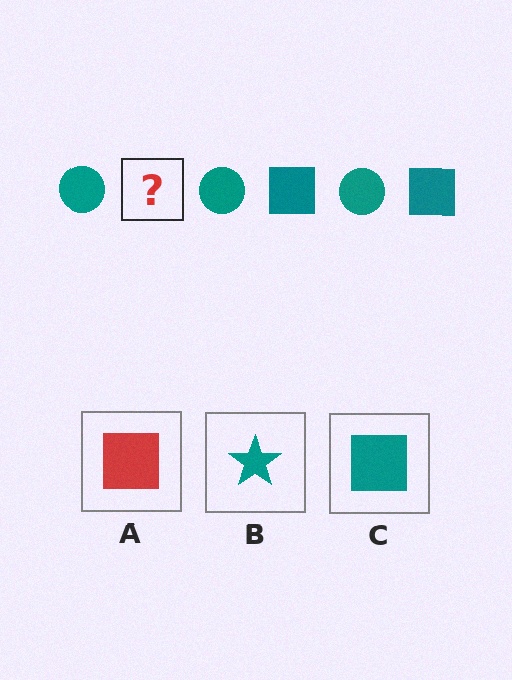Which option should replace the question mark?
Option C.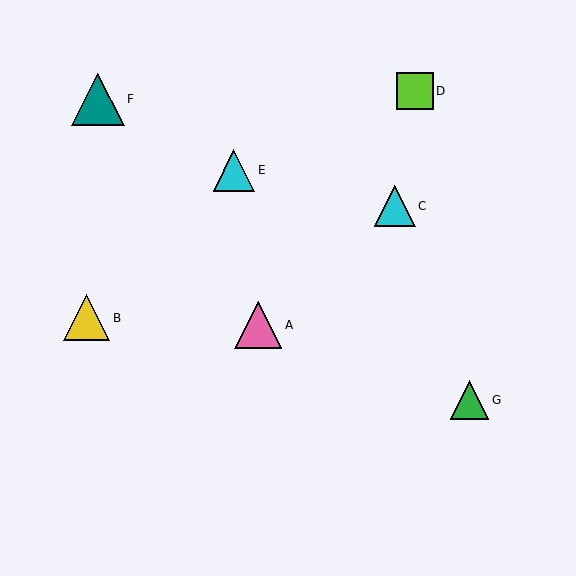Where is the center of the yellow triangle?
The center of the yellow triangle is at (87, 318).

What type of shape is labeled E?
Shape E is a cyan triangle.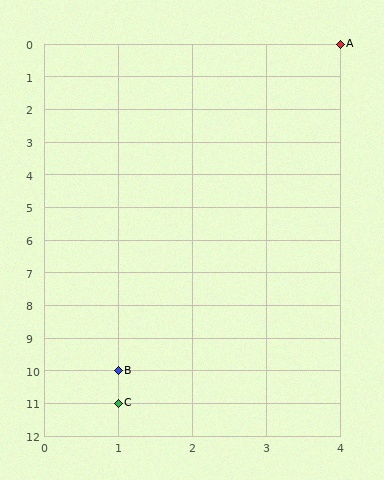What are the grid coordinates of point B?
Point B is at grid coordinates (1, 10).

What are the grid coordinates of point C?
Point C is at grid coordinates (1, 11).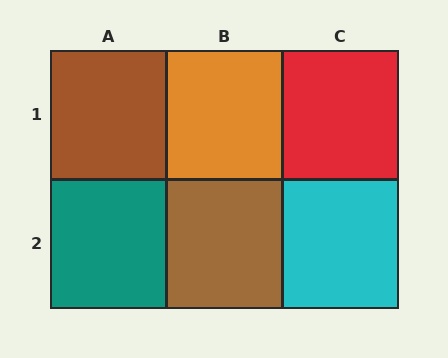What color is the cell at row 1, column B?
Orange.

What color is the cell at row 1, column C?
Red.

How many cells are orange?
1 cell is orange.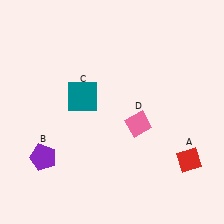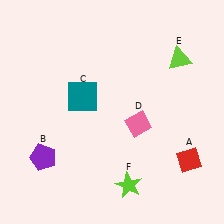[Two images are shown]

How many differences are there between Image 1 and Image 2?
There are 2 differences between the two images.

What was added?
A lime triangle (E), a lime star (F) were added in Image 2.